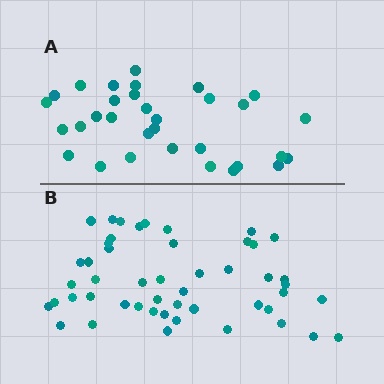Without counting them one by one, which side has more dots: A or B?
Region B (the bottom region) has more dots.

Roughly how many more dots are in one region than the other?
Region B has approximately 15 more dots than region A.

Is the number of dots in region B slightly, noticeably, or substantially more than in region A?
Region B has substantially more. The ratio is roughly 1.5 to 1.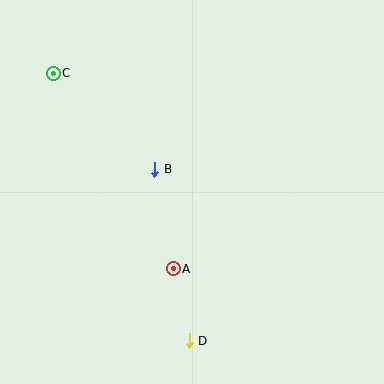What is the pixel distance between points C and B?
The distance between C and B is 140 pixels.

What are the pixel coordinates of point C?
Point C is at (53, 73).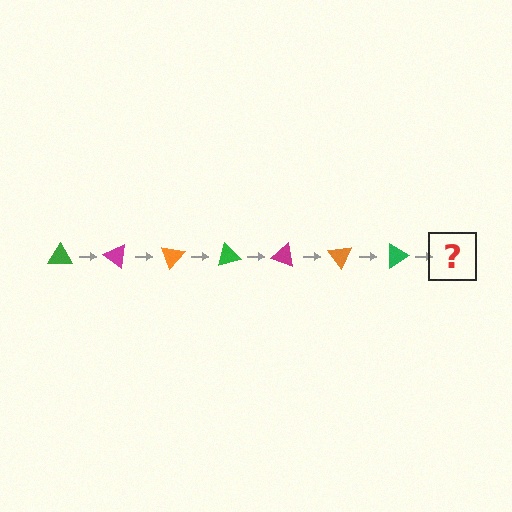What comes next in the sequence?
The next element should be a magenta triangle, rotated 245 degrees from the start.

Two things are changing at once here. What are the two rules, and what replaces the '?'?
The two rules are that it rotates 35 degrees each step and the color cycles through green, magenta, and orange. The '?' should be a magenta triangle, rotated 245 degrees from the start.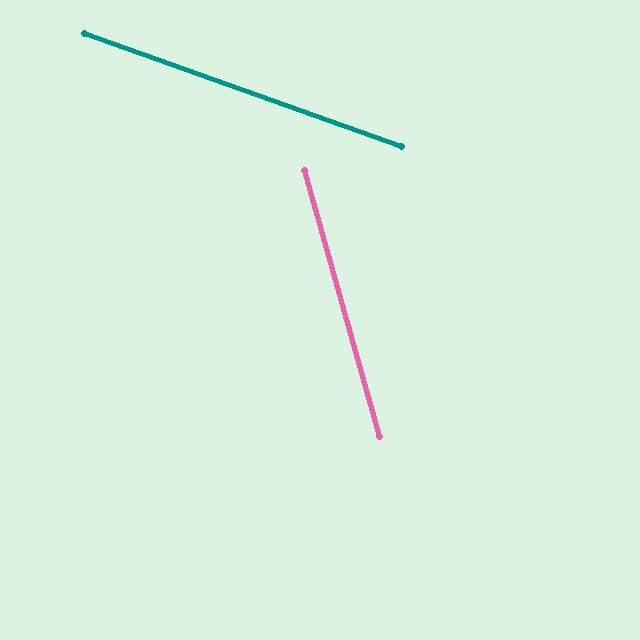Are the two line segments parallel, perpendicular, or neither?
Neither parallel nor perpendicular — they differ by about 55°.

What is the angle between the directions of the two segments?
Approximately 55 degrees.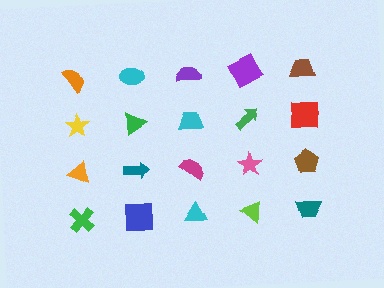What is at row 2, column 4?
A green arrow.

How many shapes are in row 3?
5 shapes.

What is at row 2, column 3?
A cyan trapezoid.